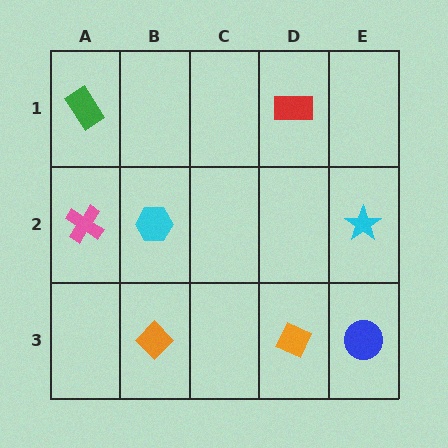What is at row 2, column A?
A pink cross.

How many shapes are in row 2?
3 shapes.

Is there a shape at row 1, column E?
No, that cell is empty.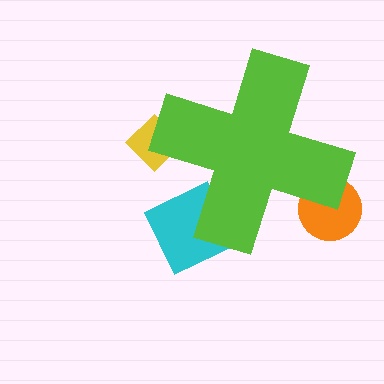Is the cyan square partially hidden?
Yes, the cyan square is partially hidden behind the lime cross.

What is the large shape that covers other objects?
A lime cross.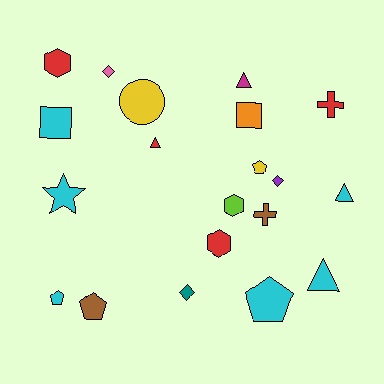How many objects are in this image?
There are 20 objects.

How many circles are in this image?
There is 1 circle.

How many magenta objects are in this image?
There is 1 magenta object.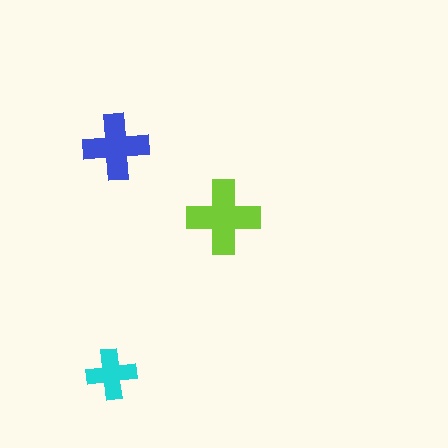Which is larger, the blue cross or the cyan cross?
The blue one.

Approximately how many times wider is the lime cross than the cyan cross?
About 1.5 times wider.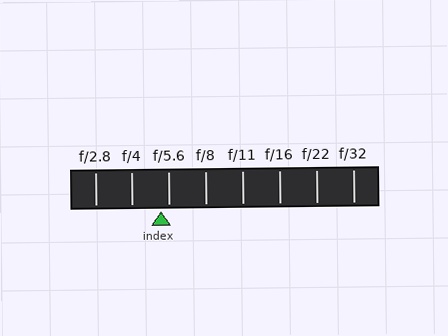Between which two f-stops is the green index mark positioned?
The index mark is between f/4 and f/5.6.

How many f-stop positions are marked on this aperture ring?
There are 8 f-stop positions marked.